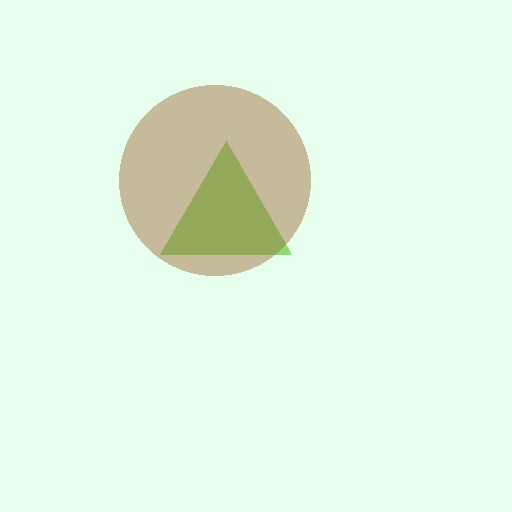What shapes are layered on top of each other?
The layered shapes are: a lime triangle, a brown circle.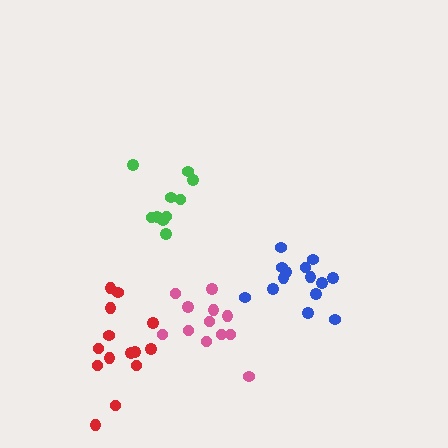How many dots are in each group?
Group 1: 12 dots, Group 2: 14 dots, Group 3: 10 dots, Group 4: 14 dots (50 total).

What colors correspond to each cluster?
The clusters are colored: pink, blue, green, red.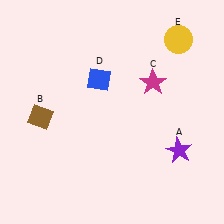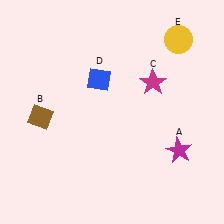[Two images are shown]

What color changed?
The star (A) changed from purple in Image 1 to magenta in Image 2.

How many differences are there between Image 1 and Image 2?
There is 1 difference between the two images.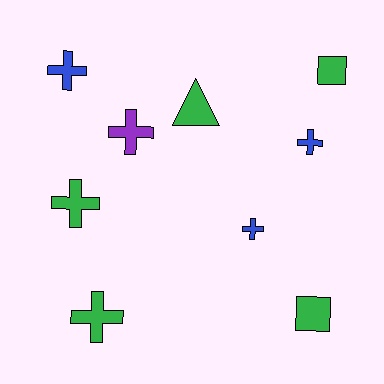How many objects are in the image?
There are 9 objects.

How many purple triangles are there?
There are no purple triangles.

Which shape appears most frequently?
Cross, with 6 objects.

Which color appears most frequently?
Green, with 5 objects.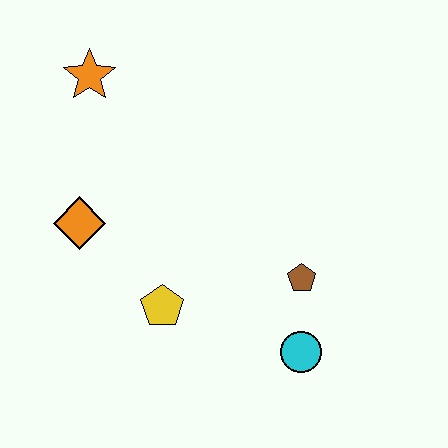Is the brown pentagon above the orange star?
No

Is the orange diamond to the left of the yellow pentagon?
Yes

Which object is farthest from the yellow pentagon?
The orange star is farthest from the yellow pentagon.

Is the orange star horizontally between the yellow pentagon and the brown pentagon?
No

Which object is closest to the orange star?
The orange diamond is closest to the orange star.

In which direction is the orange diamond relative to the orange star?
The orange diamond is below the orange star.